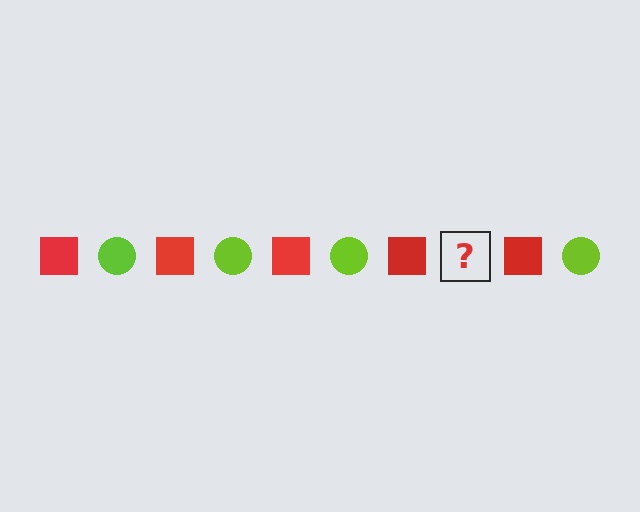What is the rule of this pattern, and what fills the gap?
The rule is that the pattern alternates between red square and lime circle. The gap should be filled with a lime circle.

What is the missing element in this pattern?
The missing element is a lime circle.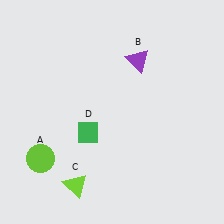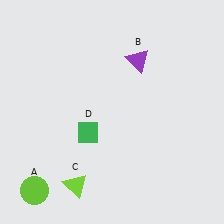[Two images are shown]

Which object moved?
The lime circle (A) moved down.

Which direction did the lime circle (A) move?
The lime circle (A) moved down.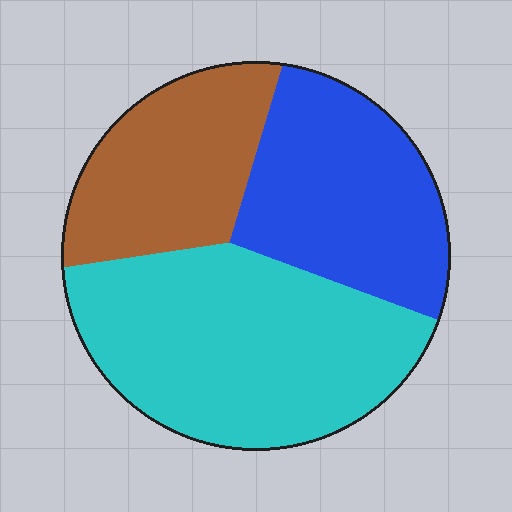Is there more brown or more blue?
Blue.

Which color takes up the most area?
Cyan, at roughly 45%.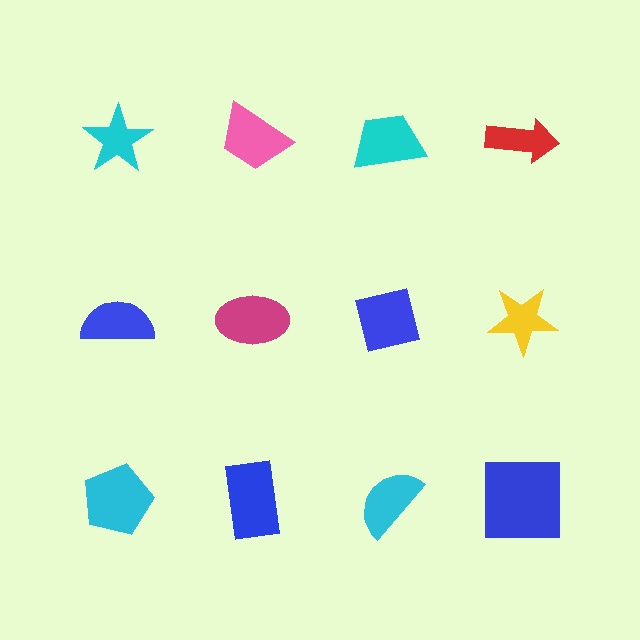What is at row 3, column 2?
A blue rectangle.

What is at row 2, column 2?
A magenta ellipse.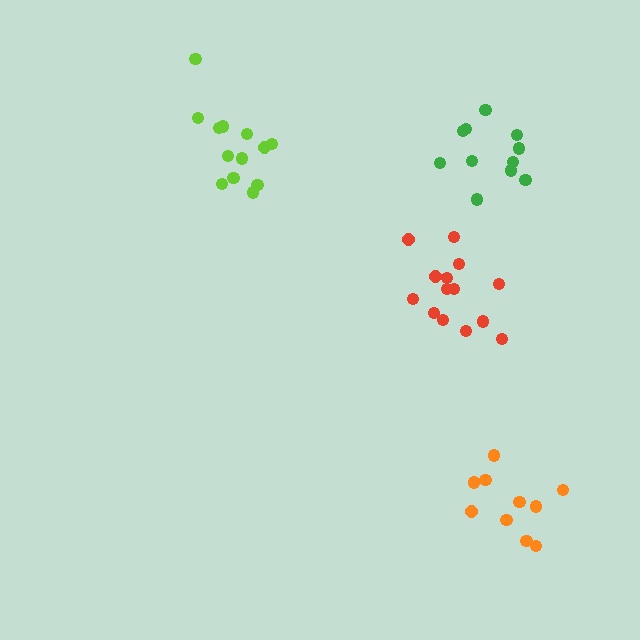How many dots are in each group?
Group 1: 10 dots, Group 2: 14 dots, Group 3: 13 dots, Group 4: 11 dots (48 total).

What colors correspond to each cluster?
The clusters are colored: orange, red, lime, green.